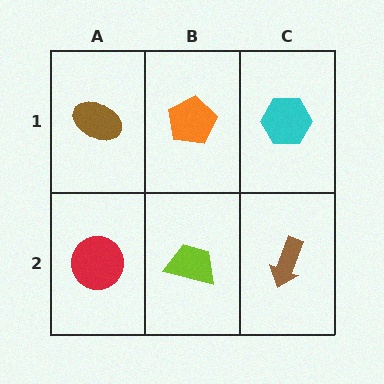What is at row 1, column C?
A cyan hexagon.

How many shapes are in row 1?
3 shapes.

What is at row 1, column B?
An orange pentagon.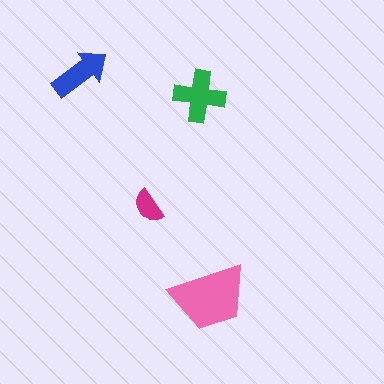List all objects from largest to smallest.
The pink trapezoid, the green cross, the blue arrow, the magenta semicircle.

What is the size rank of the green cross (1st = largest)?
2nd.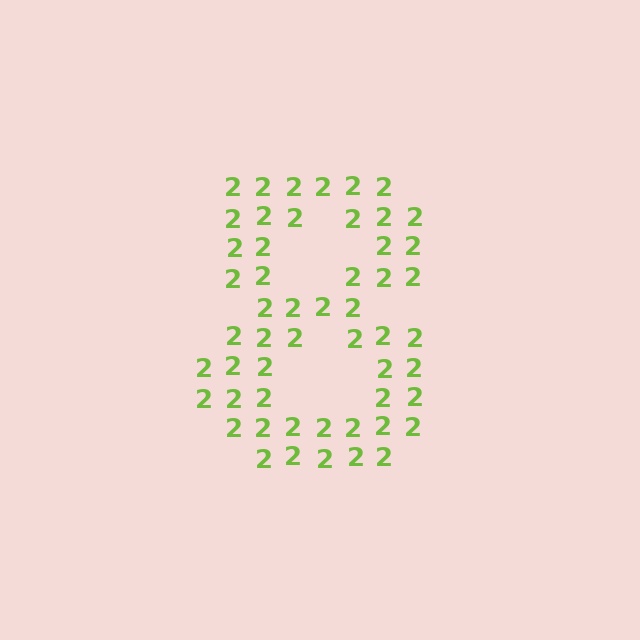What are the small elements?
The small elements are digit 2's.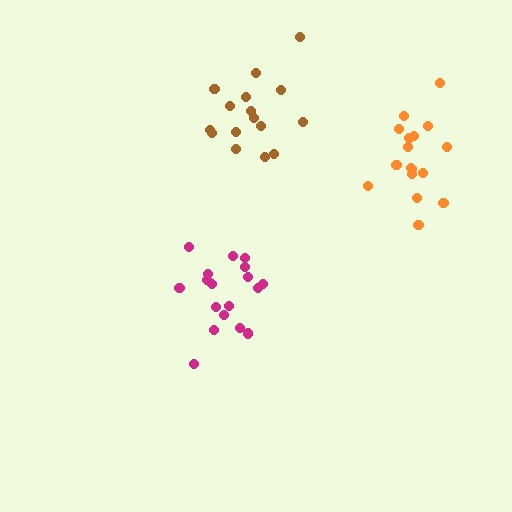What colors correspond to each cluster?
The clusters are colored: magenta, orange, brown.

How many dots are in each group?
Group 1: 18 dots, Group 2: 17 dots, Group 3: 17 dots (52 total).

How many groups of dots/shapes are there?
There are 3 groups.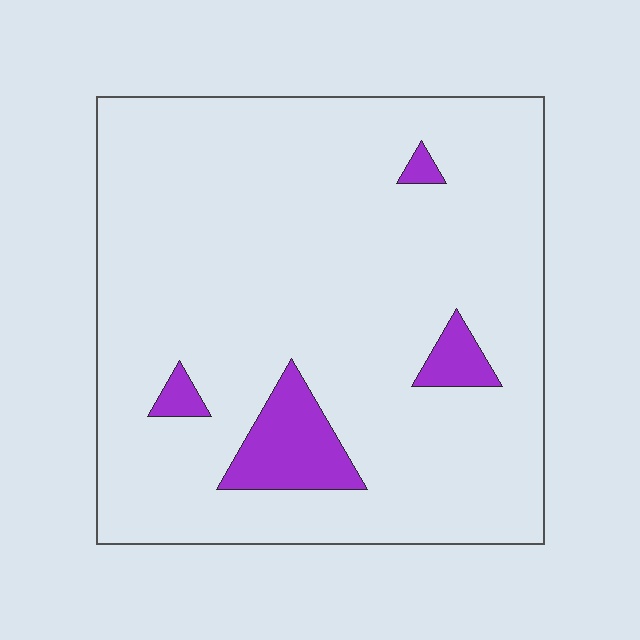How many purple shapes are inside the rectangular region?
4.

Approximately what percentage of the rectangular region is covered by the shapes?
Approximately 10%.